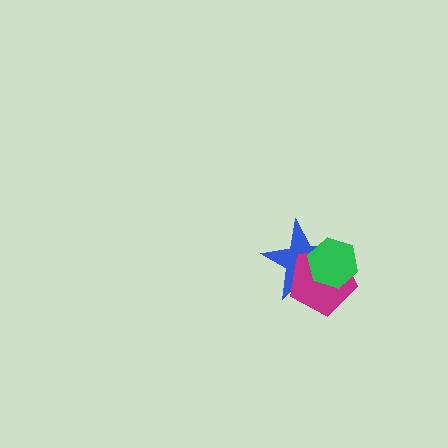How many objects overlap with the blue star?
2 objects overlap with the blue star.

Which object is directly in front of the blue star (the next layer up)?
The magenta pentagon is directly in front of the blue star.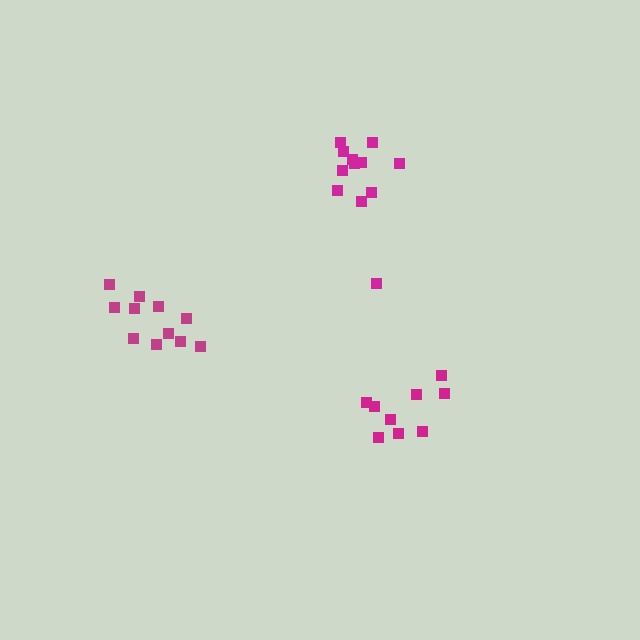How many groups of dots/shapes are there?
There are 3 groups.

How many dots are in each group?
Group 1: 12 dots, Group 2: 9 dots, Group 3: 11 dots (32 total).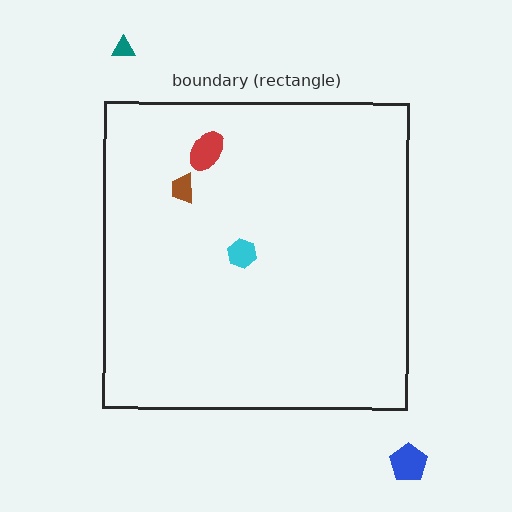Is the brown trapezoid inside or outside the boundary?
Inside.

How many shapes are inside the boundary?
3 inside, 2 outside.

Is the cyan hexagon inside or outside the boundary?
Inside.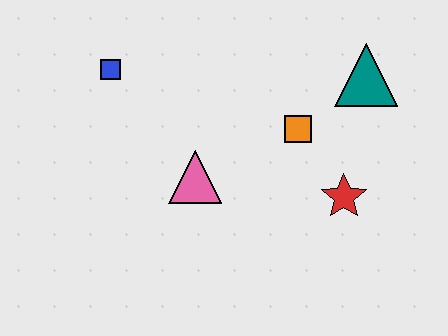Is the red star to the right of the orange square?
Yes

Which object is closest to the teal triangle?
The orange square is closest to the teal triangle.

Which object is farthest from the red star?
The blue square is farthest from the red star.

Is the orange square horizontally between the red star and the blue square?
Yes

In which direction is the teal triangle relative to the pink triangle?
The teal triangle is to the right of the pink triangle.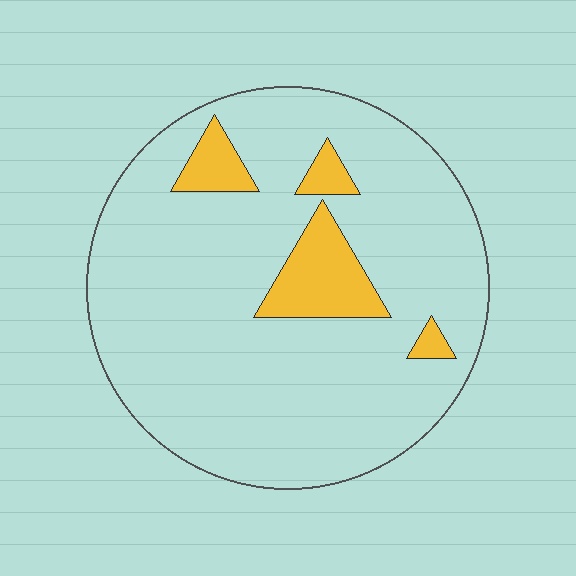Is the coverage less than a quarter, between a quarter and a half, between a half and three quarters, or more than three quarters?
Less than a quarter.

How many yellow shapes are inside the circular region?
4.